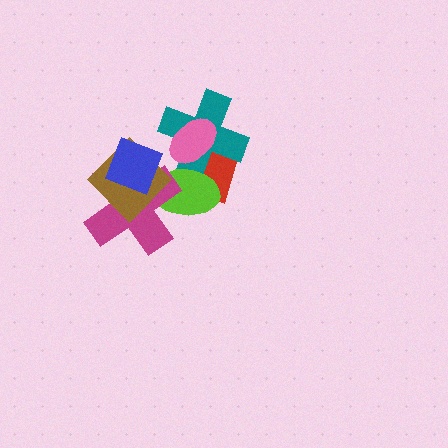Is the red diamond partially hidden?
Yes, it is partially covered by another shape.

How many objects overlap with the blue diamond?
3 objects overlap with the blue diamond.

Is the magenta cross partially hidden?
Yes, it is partially covered by another shape.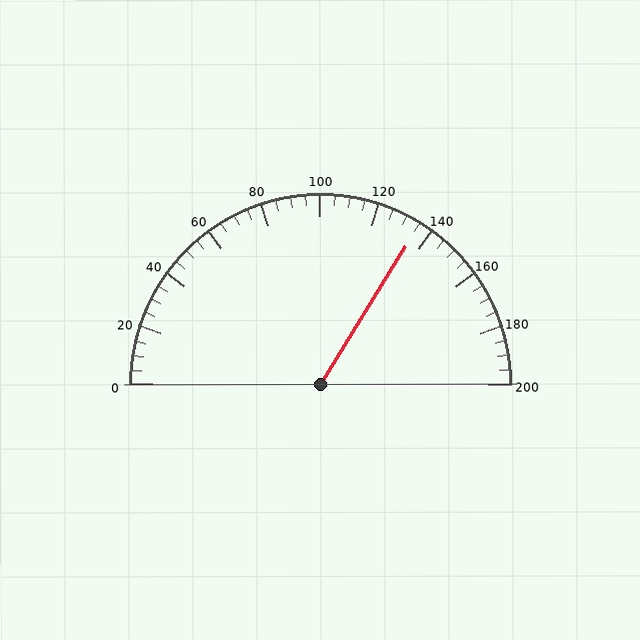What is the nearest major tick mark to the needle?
The nearest major tick mark is 140.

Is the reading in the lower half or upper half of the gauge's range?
The reading is in the upper half of the range (0 to 200).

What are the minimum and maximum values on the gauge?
The gauge ranges from 0 to 200.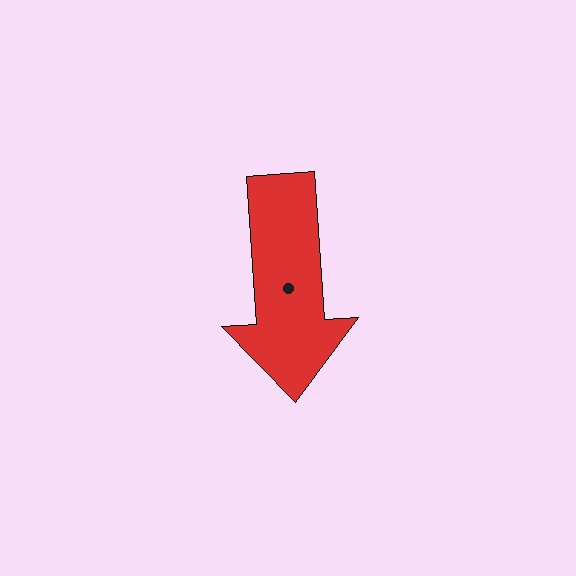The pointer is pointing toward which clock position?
Roughly 6 o'clock.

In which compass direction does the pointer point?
South.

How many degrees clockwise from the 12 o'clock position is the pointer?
Approximately 176 degrees.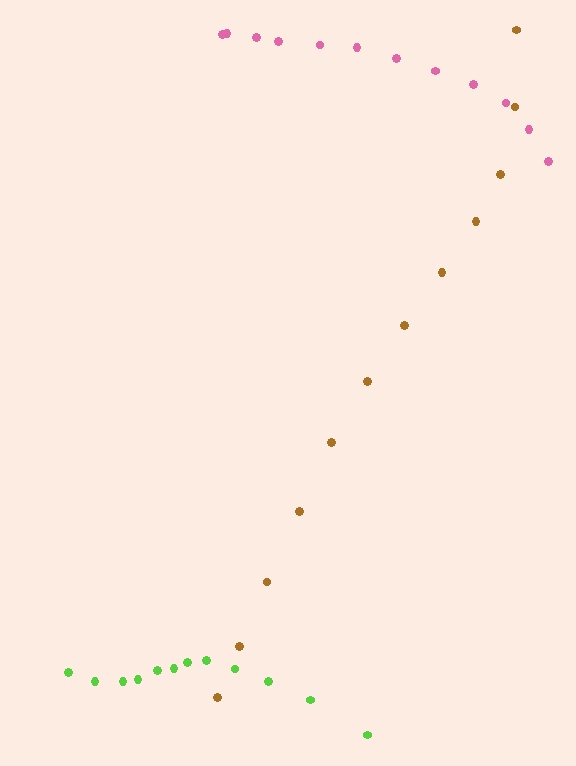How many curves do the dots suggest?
There are 3 distinct paths.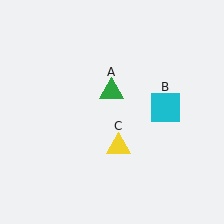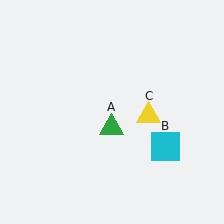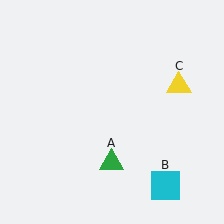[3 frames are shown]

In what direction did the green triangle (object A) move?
The green triangle (object A) moved down.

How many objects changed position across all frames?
3 objects changed position: green triangle (object A), cyan square (object B), yellow triangle (object C).